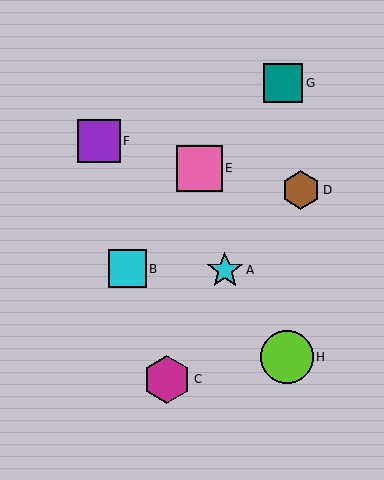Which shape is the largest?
The lime circle (labeled H) is the largest.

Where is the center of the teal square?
The center of the teal square is at (283, 83).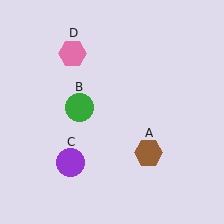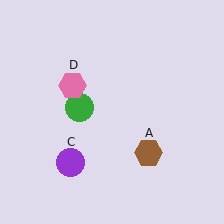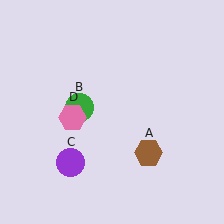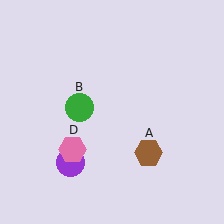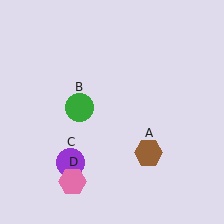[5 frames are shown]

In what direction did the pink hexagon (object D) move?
The pink hexagon (object D) moved down.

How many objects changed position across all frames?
1 object changed position: pink hexagon (object D).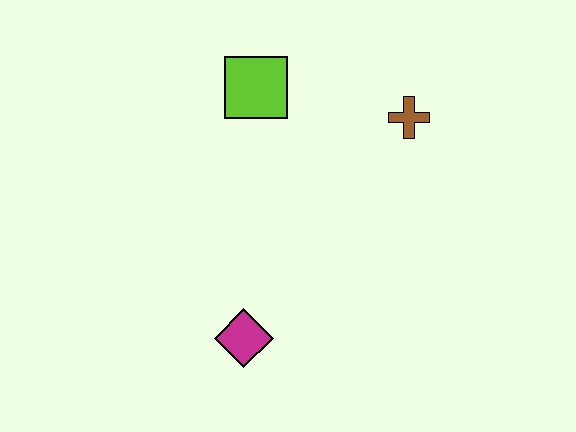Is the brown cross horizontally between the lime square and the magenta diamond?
No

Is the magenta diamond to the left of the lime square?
Yes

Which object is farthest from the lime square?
The magenta diamond is farthest from the lime square.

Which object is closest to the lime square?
The brown cross is closest to the lime square.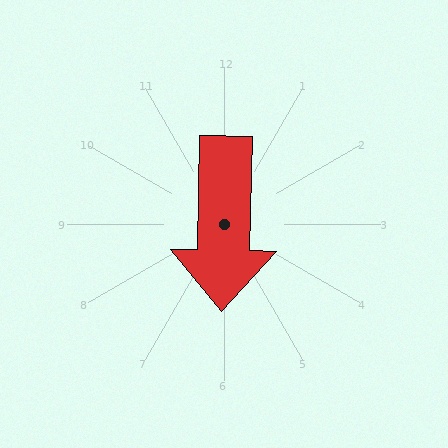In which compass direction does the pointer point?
South.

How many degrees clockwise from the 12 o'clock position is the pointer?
Approximately 181 degrees.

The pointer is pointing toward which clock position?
Roughly 6 o'clock.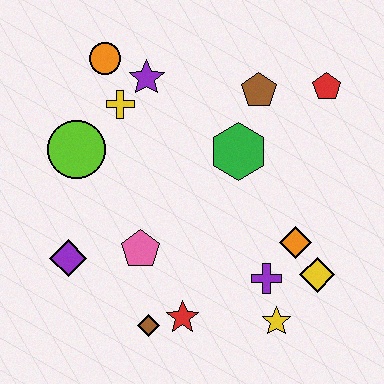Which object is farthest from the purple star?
The yellow star is farthest from the purple star.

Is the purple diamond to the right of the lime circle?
No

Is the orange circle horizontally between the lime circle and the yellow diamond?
Yes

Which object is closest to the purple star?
The yellow cross is closest to the purple star.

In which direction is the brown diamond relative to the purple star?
The brown diamond is below the purple star.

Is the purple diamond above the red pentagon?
No